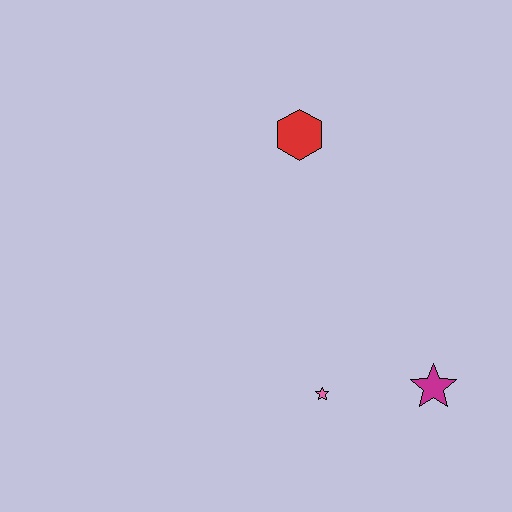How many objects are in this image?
There are 3 objects.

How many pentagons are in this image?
There are no pentagons.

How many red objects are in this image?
There is 1 red object.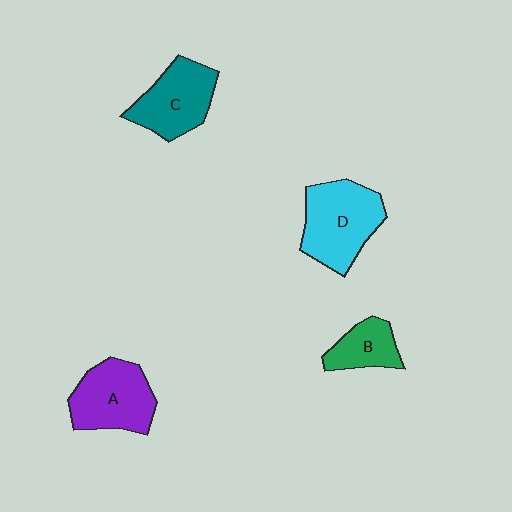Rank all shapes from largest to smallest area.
From largest to smallest: D (cyan), A (purple), C (teal), B (green).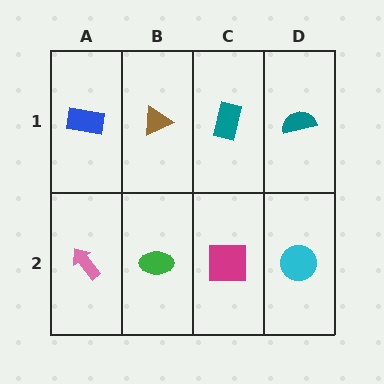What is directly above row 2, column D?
A teal semicircle.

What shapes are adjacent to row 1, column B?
A green ellipse (row 2, column B), a blue rectangle (row 1, column A), a teal rectangle (row 1, column C).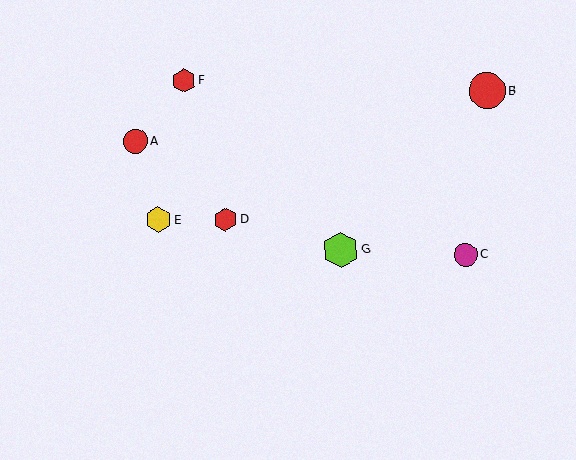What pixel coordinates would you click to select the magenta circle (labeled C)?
Click at (465, 255) to select the magenta circle C.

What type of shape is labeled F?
Shape F is a red hexagon.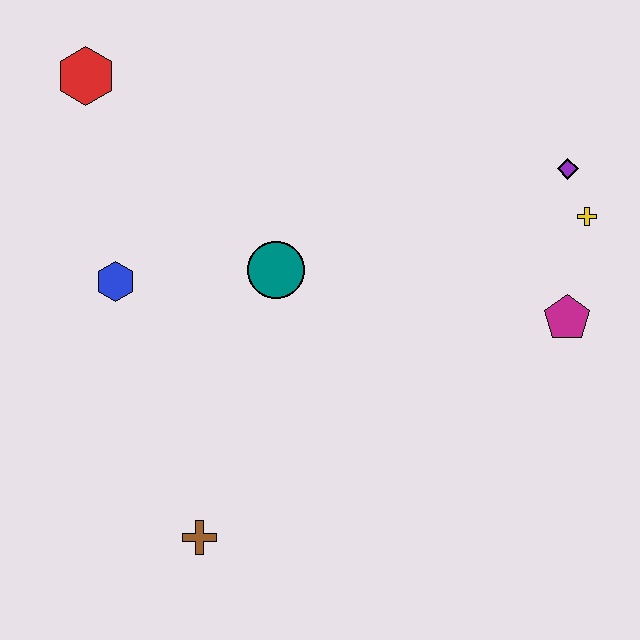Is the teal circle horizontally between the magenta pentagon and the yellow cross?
No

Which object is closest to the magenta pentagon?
The yellow cross is closest to the magenta pentagon.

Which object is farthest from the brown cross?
The purple diamond is farthest from the brown cross.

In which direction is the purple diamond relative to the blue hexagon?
The purple diamond is to the right of the blue hexagon.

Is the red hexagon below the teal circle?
No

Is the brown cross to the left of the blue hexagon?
No